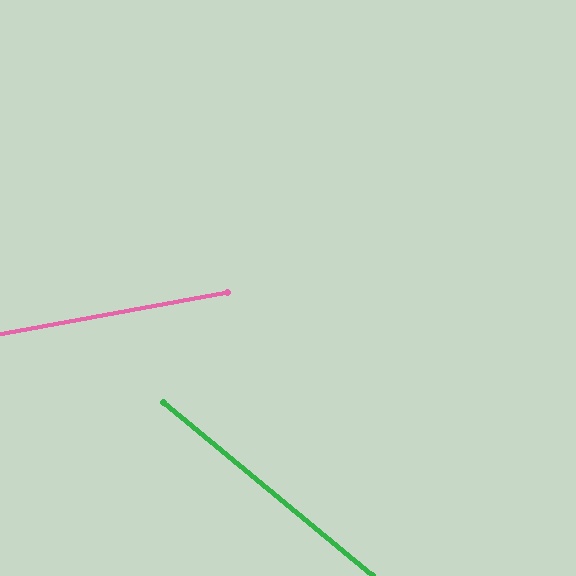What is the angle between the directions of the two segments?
Approximately 50 degrees.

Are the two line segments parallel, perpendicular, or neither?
Neither parallel nor perpendicular — they differ by about 50°.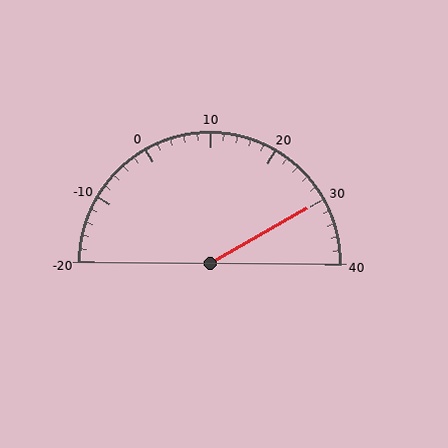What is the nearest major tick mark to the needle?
The nearest major tick mark is 30.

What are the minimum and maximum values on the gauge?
The gauge ranges from -20 to 40.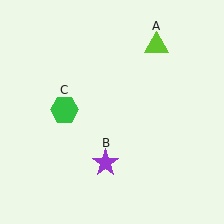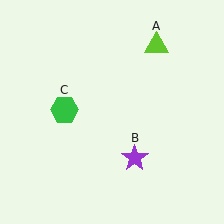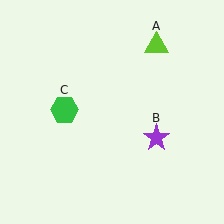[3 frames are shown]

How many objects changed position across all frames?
1 object changed position: purple star (object B).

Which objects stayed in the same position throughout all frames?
Lime triangle (object A) and green hexagon (object C) remained stationary.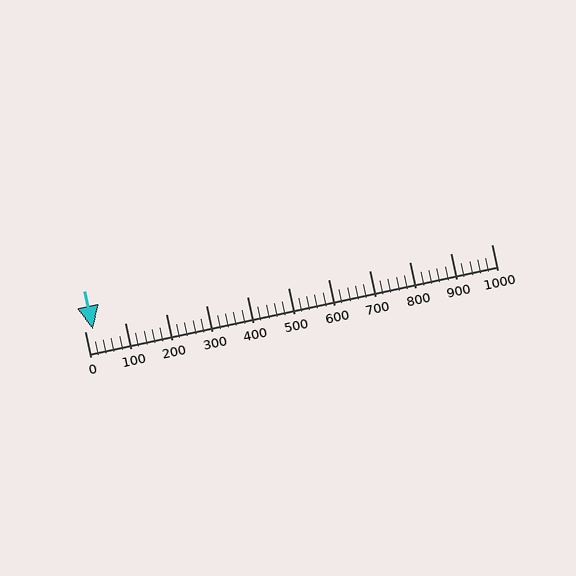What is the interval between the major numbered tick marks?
The major tick marks are spaced 100 units apart.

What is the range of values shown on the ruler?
The ruler shows values from 0 to 1000.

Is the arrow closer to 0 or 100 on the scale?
The arrow is closer to 0.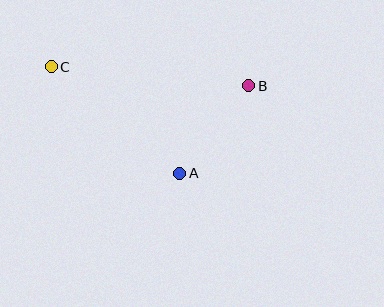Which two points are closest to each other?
Points A and B are closest to each other.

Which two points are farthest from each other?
Points B and C are farthest from each other.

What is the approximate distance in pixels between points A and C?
The distance between A and C is approximately 167 pixels.